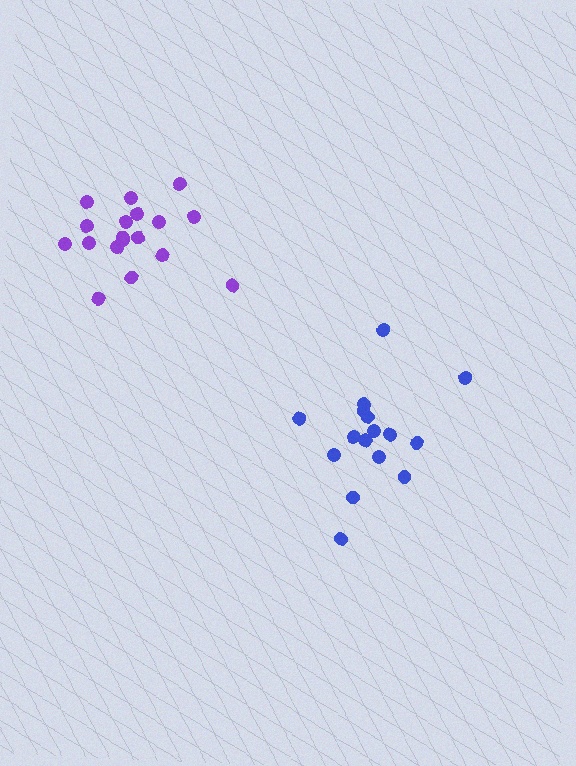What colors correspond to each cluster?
The clusters are colored: blue, purple.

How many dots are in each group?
Group 1: 16 dots, Group 2: 18 dots (34 total).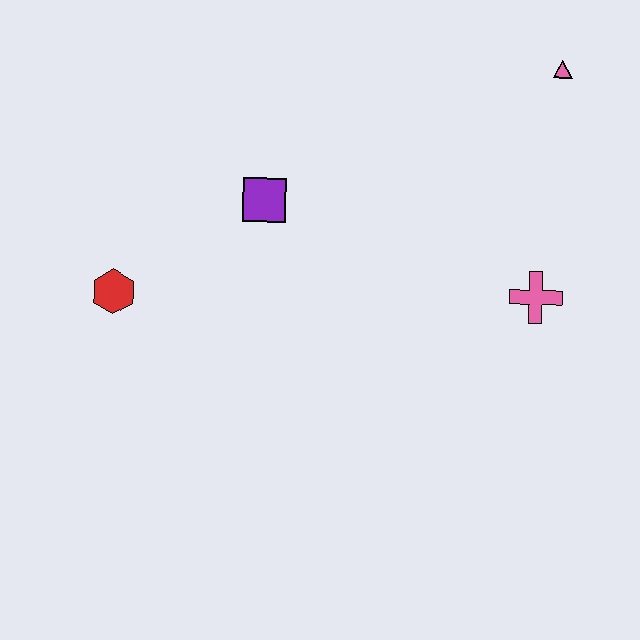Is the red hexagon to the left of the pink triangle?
Yes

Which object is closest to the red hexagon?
The purple square is closest to the red hexagon.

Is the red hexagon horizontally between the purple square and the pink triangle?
No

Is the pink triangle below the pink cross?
No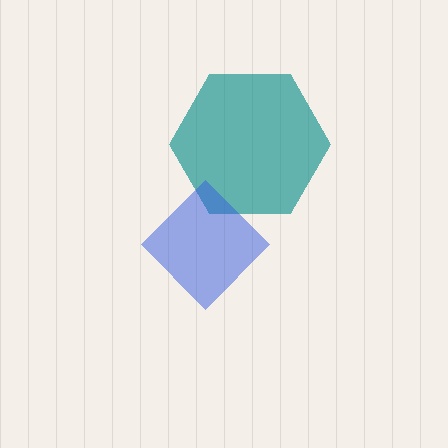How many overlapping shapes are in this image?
There are 2 overlapping shapes in the image.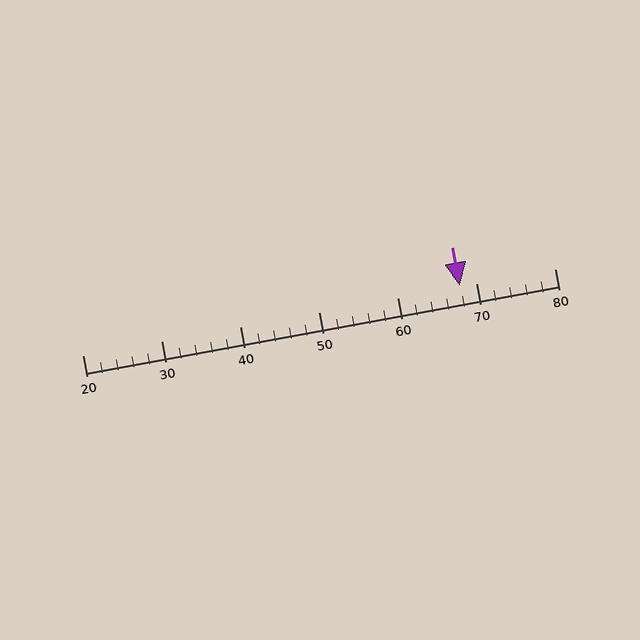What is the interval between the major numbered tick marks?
The major tick marks are spaced 10 units apart.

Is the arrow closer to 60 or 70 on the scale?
The arrow is closer to 70.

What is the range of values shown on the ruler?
The ruler shows values from 20 to 80.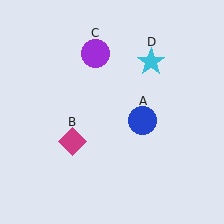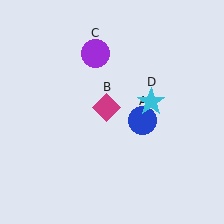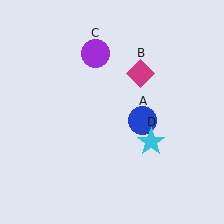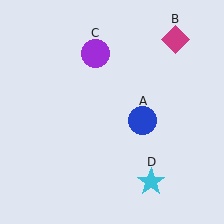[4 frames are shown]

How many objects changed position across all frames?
2 objects changed position: magenta diamond (object B), cyan star (object D).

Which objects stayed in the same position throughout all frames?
Blue circle (object A) and purple circle (object C) remained stationary.